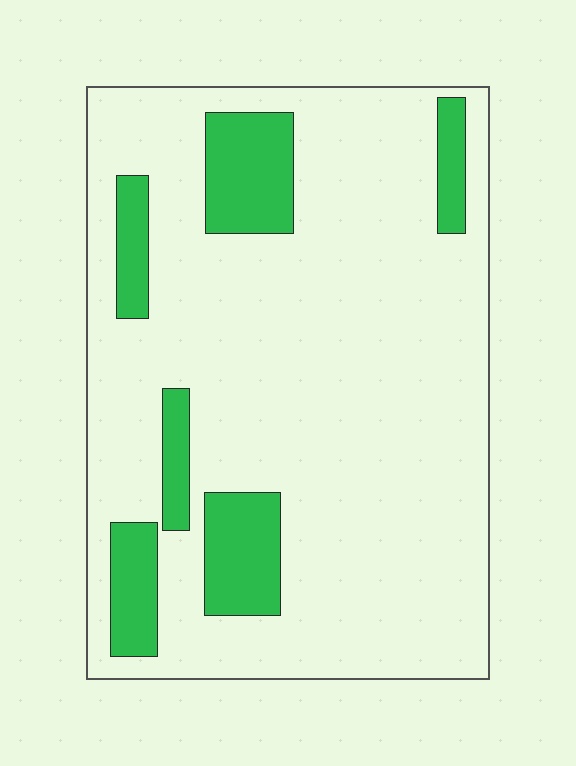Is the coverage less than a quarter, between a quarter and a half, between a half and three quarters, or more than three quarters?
Less than a quarter.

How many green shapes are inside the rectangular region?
6.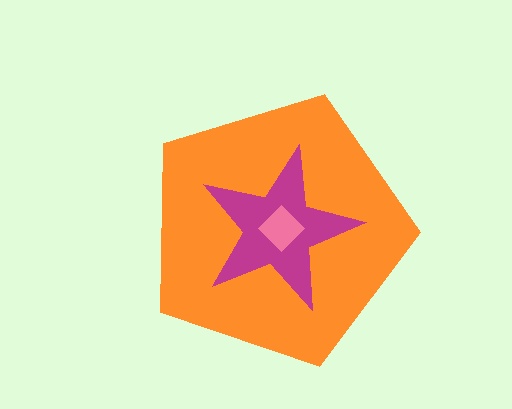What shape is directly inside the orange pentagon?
The magenta star.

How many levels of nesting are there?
3.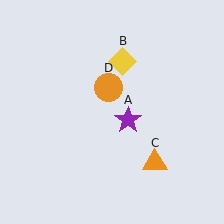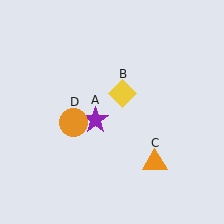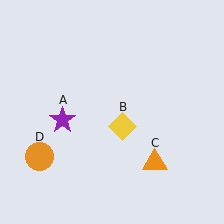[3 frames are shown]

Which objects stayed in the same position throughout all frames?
Orange triangle (object C) remained stationary.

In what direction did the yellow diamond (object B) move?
The yellow diamond (object B) moved down.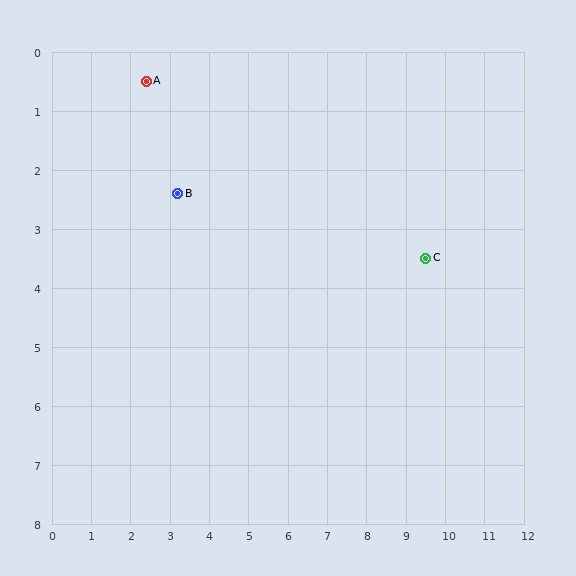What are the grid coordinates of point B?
Point B is at approximately (3.2, 2.4).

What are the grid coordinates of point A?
Point A is at approximately (2.4, 0.5).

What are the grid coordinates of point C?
Point C is at approximately (9.5, 3.5).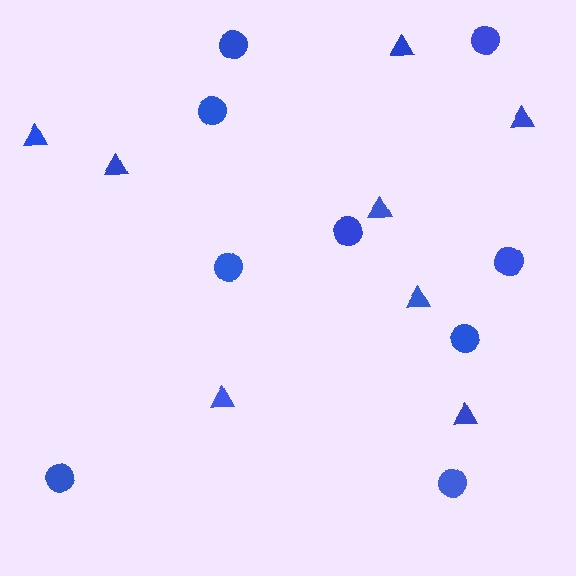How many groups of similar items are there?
There are 2 groups: one group of triangles (8) and one group of circles (9).